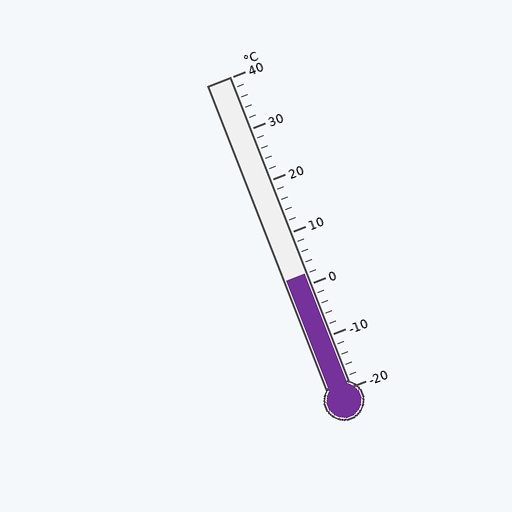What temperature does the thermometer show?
The thermometer shows approximately 2°C.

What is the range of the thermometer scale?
The thermometer scale ranges from -20°C to 40°C.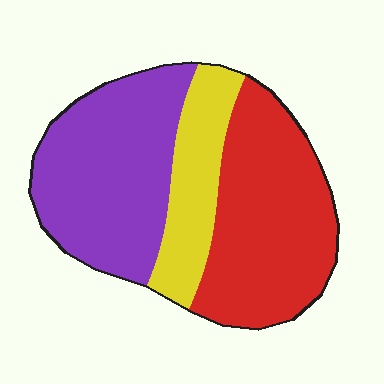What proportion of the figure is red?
Red covers around 40% of the figure.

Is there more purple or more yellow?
Purple.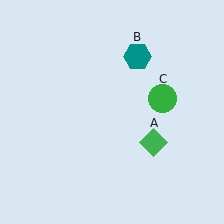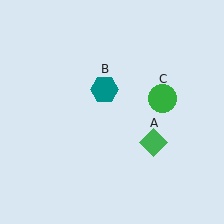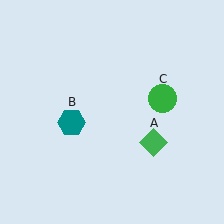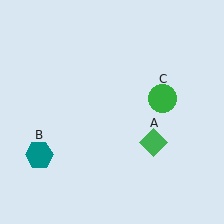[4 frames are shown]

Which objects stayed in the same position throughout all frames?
Green diamond (object A) and green circle (object C) remained stationary.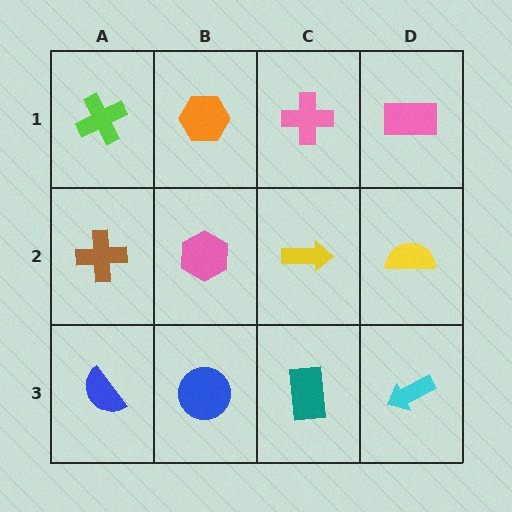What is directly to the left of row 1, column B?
A lime cross.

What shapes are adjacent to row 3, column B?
A pink hexagon (row 2, column B), a blue semicircle (row 3, column A), a teal rectangle (row 3, column C).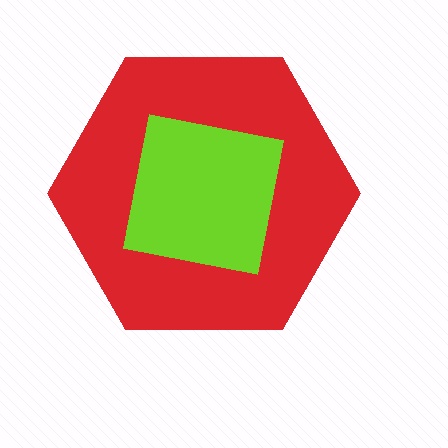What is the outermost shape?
The red hexagon.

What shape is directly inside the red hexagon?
The lime square.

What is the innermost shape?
The lime square.